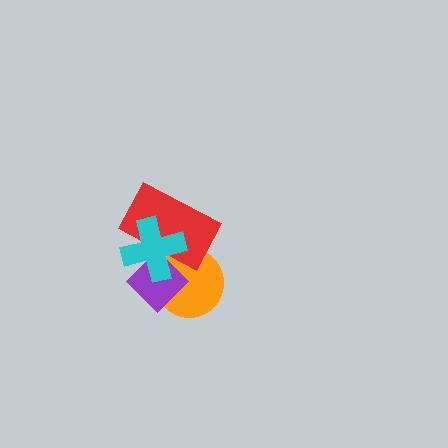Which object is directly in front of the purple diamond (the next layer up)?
The red rectangle is directly in front of the purple diamond.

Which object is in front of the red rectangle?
The cyan cross is in front of the red rectangle.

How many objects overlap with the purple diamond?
3 objects overlap with the purple diamond.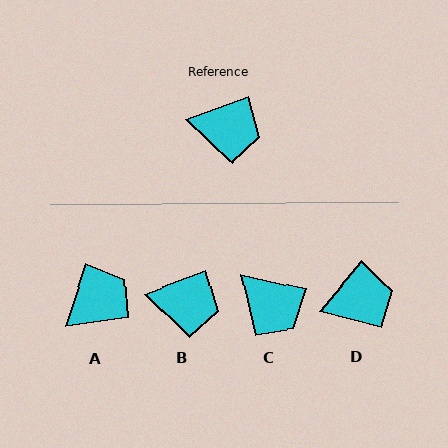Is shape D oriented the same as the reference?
No, it is off by about 30 degrees.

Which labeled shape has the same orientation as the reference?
B.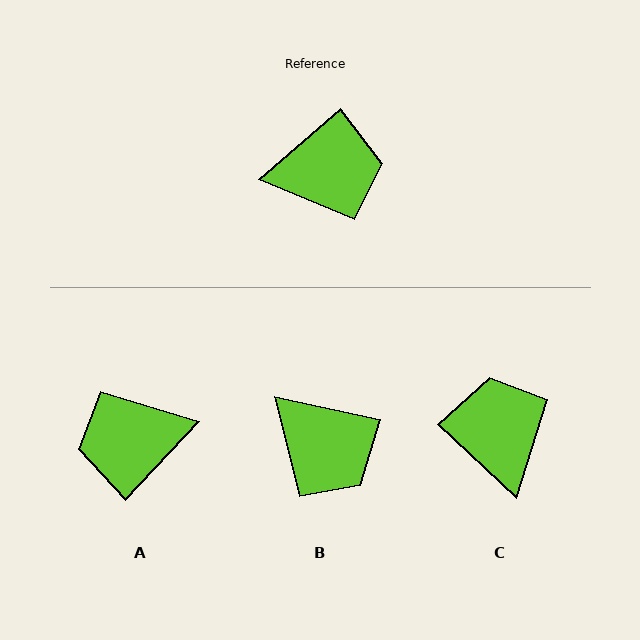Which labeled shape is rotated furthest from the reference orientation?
A, about 174 degrees away.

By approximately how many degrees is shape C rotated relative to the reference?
Approximately 95 degrees counter-clockwise.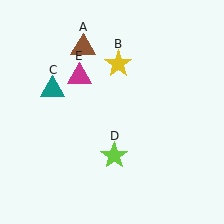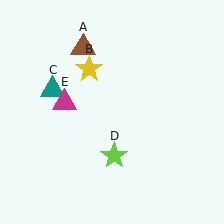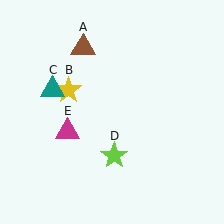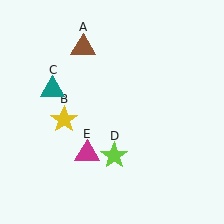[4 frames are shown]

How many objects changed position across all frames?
2 objects changed position: yellow star (object B), magenta triangle (object E).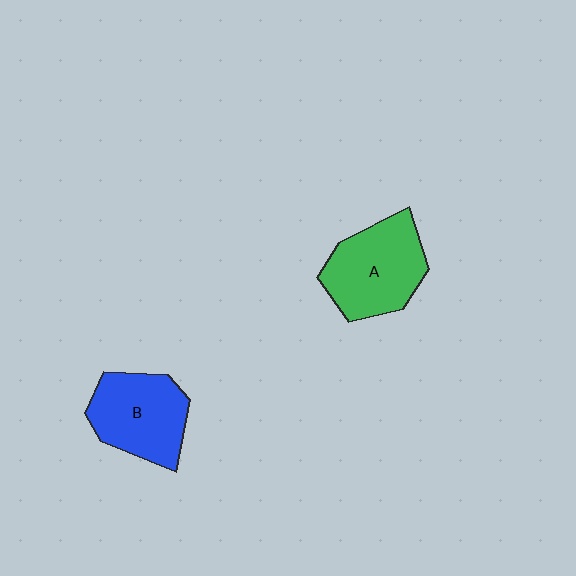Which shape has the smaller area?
Shape B (blue).